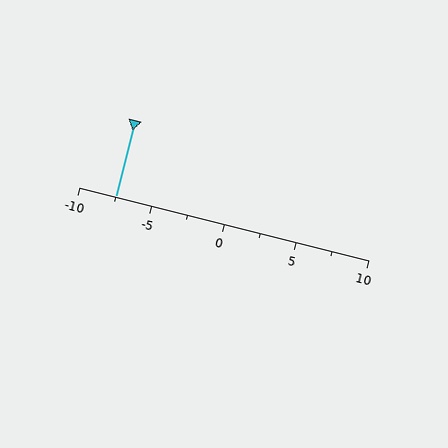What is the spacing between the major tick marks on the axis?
The major ticks are spaced 5 apart.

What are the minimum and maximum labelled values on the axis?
The axis runs from -10 to 10.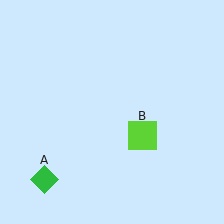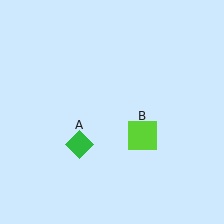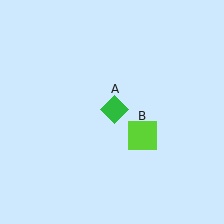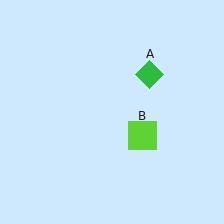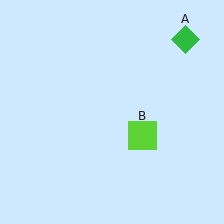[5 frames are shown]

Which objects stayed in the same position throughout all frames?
Lime square (object B) remained stationary.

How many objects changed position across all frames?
1 object changed position: green diamond (object A).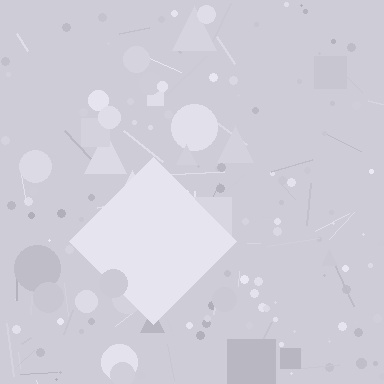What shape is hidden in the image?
A diamond is hidden in the image.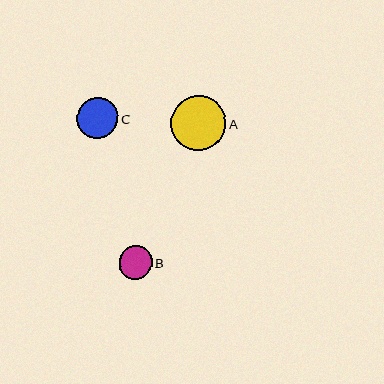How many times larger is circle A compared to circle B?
Circle A is approximately 1.7 times the size of circle B.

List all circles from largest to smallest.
From largest to smallest: A, C, B.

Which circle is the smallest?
Circle B is the smallest with a size of approximately 33 pixels.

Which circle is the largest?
Circle A is the largest with a size of approximately 55 pixels.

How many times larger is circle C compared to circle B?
Circle C is approximately 1.2 times the size of circle B.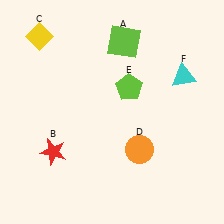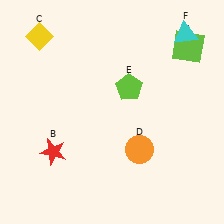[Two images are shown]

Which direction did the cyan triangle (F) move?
The cyan triangle (F) moved up.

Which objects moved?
The objects that moved are: the lime square (A), the cyan triangle (F).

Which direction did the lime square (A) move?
The lime square (A) moved right.